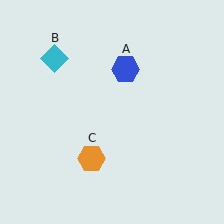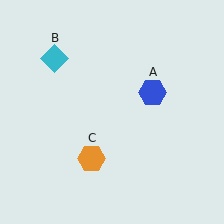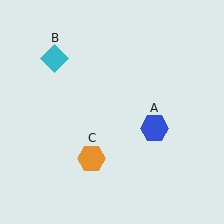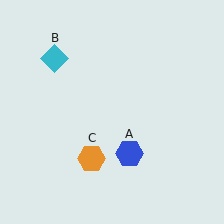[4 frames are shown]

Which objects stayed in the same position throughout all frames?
Cyan diamond (object B) and orange hexagon (object C) remained stationary.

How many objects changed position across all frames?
1 object changed position: blue hexagon (object A).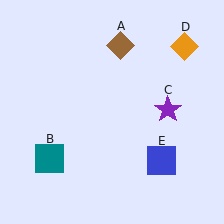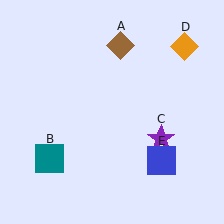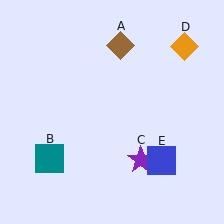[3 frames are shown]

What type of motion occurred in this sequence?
The purple star (object C) rotated clockwise around the center of the scene.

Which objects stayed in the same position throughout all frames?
Brown diamond (object A) and teal square (object B) and orange diamond (object D) and blue square (object E) remained stationary.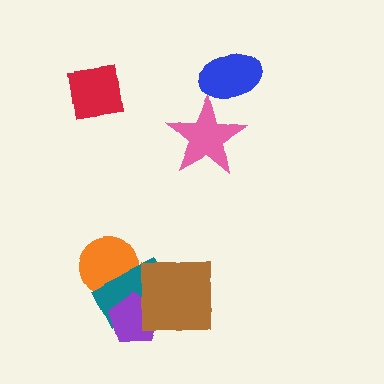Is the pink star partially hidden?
Yes, it is partially covered by another shape.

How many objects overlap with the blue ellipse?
1 object overlaps with the blue ellipse.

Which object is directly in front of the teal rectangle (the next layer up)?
The purple pentagon is directly in front of the teal rectangle.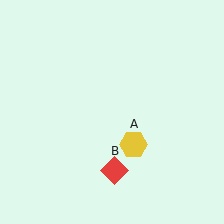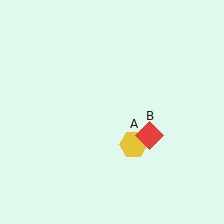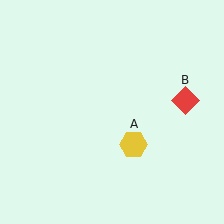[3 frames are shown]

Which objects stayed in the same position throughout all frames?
Yellow hexagon (object A) remained stationary.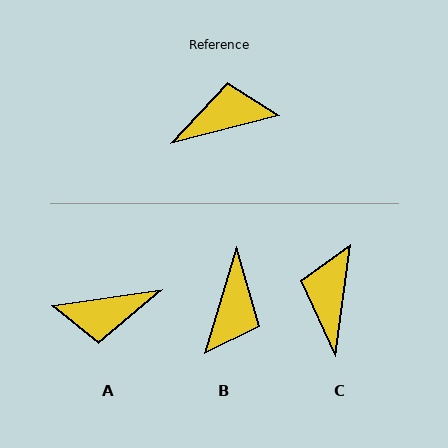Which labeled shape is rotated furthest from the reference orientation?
A, about 173 degrees away.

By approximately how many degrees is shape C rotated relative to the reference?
Approximately 68 degrees counter-clockwise.